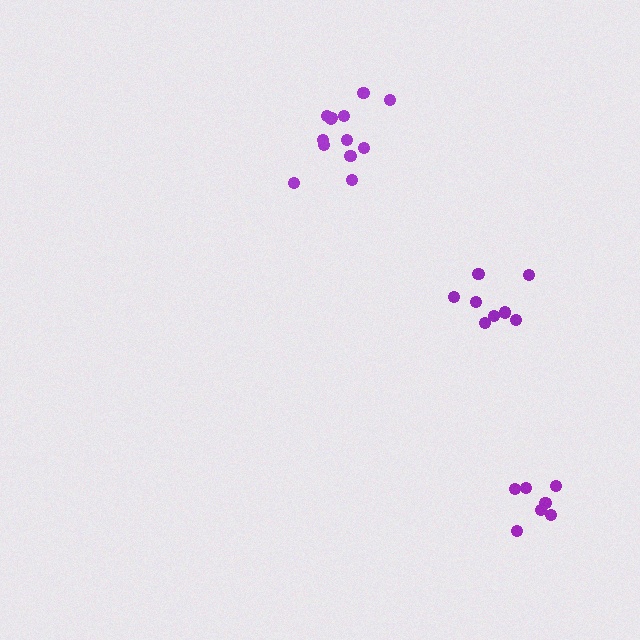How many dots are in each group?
Group 1: 8 dots, Group 2: 13 dots, Group 3: 7 dots (28 total).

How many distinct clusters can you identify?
There are 3 distinct clusters.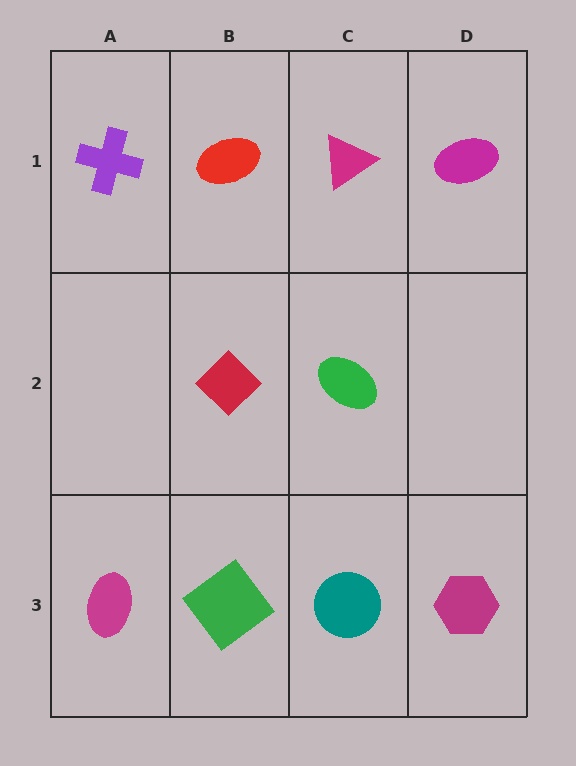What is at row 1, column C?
A magenta triangle.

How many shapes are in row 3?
4 shapes.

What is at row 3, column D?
A magenta hexagon.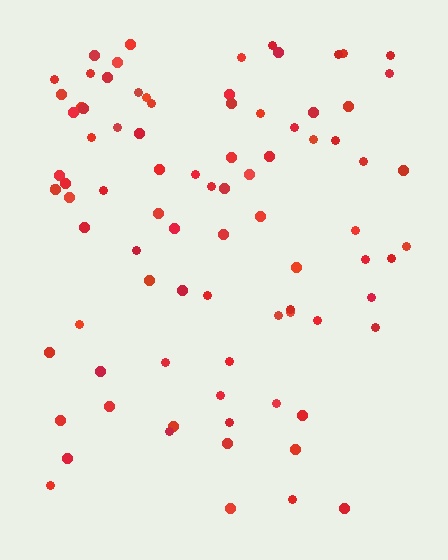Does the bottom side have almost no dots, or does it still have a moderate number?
Still a moderate number, just noticeably fewer than the top.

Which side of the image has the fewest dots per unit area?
The bottom.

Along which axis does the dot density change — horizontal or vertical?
Vertical.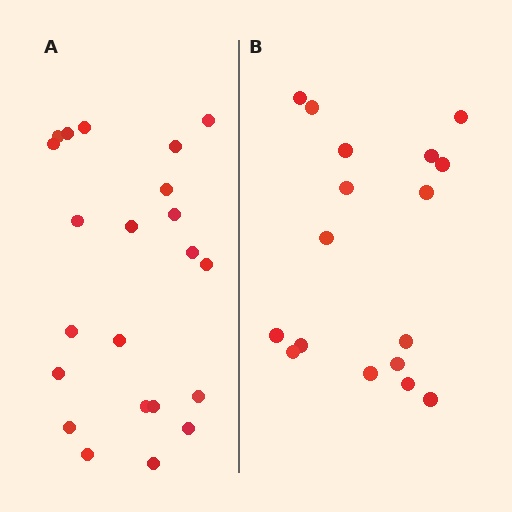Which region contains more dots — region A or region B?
Region A (the left region) has more dots.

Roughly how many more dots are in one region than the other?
Region A has about 5 more dots than region B.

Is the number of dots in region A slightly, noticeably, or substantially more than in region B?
Region A has noticeably more, but not dramatically so. The ratio is roughly 1.3 to 1.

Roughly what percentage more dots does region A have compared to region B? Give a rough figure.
About 30% more.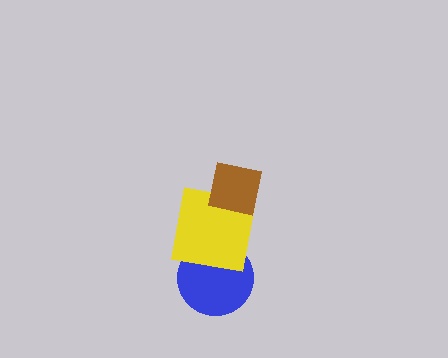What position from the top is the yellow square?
The yellow square is 2nd from the top.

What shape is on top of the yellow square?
The brown square is on top of the yellow square.